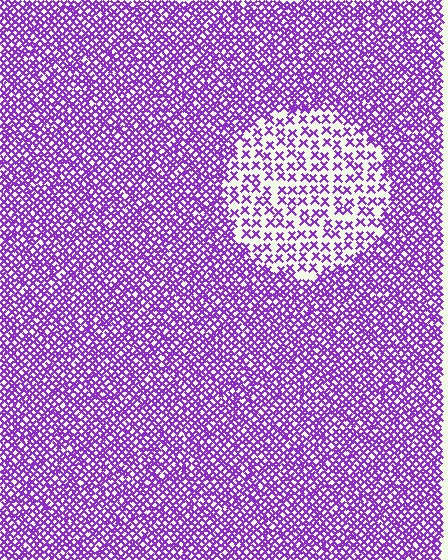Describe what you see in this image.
The image contains small purple elements arranged at two different densities. A circle-shaped region is visible where the elements are less densely packed than the surrounding area.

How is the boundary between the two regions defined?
The boundary is defined by a change in element density (approximately 2.4x ratio). All elements are the same color, size, and shape.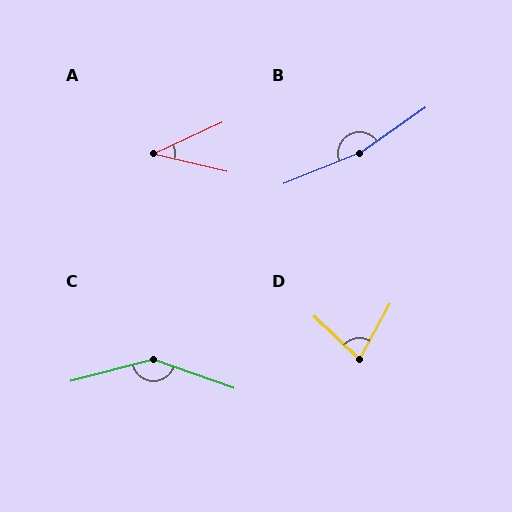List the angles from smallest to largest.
A (38°), D (75°), C (146°), B (168°).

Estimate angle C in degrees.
Approximately 146 degrees.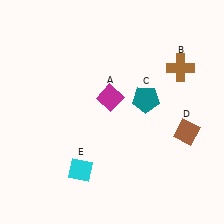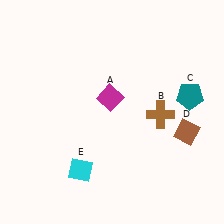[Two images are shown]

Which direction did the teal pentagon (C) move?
The teal pentagon (C) moved right.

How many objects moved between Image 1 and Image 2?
2 objects moved between the two images.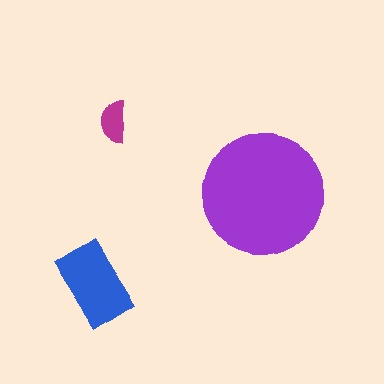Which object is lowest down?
The blue rectangle is bottommost.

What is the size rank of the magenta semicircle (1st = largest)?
3rd.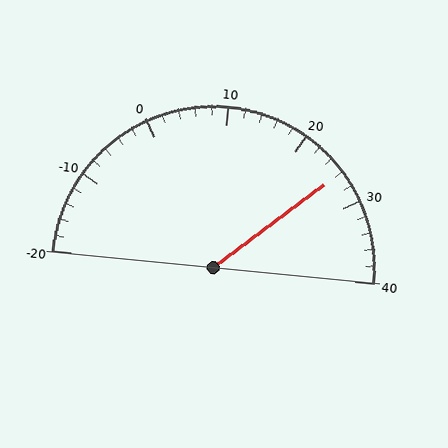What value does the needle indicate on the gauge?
The needle indicates approximately 26.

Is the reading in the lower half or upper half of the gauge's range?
The reading is in the upper half of the range (-20 to 40).